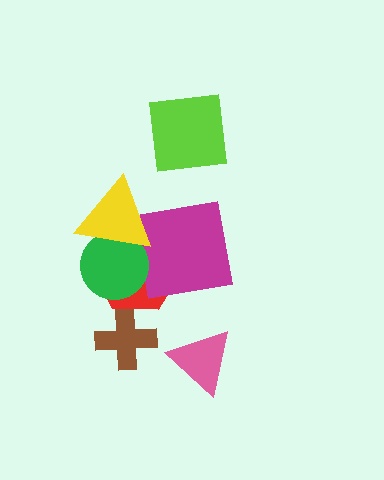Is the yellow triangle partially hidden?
No, no other shape covers it.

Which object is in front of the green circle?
The yellow triangle is in front of the green circle.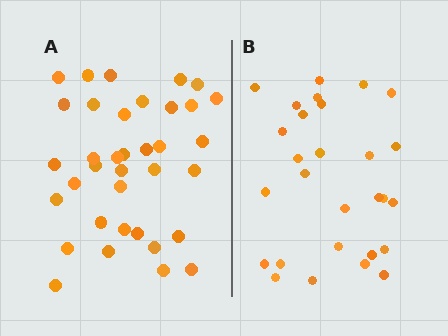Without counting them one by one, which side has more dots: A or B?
Region A (the left region) has more dots.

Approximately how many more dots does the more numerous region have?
Region A has roughly 8 or so more dots than region B.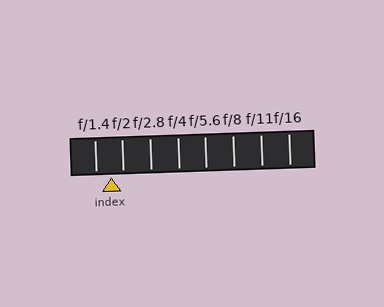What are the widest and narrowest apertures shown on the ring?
The widest aperture shown is f/1.4 and the narrowest is f/16.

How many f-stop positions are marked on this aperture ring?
There are 8 f-stop positions marked.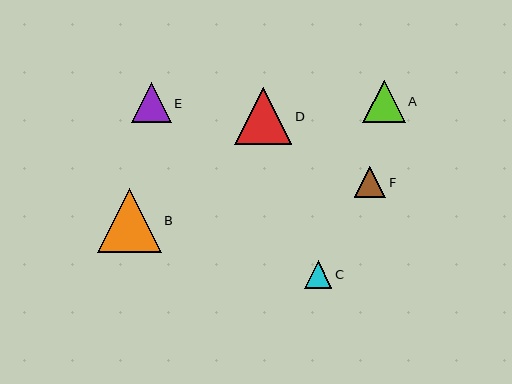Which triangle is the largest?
Triangle B is the largest with a size of approximately 63 pixels.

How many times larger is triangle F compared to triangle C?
Triangle F is approximately 1.2 times the size of triangle C.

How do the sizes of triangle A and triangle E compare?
Triangle A and triangle E are approximately the same size.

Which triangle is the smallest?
Triangle C is the smallest with a size of approximately 27 pixels.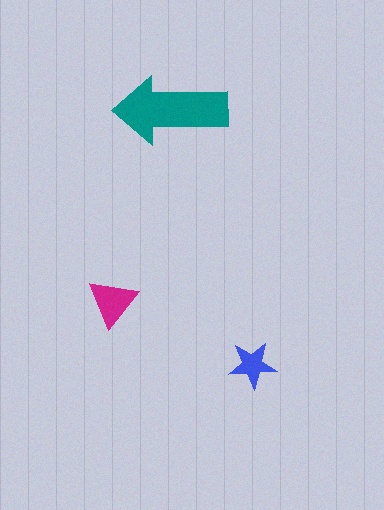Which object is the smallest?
The blue star.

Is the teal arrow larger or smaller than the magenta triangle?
Larger.